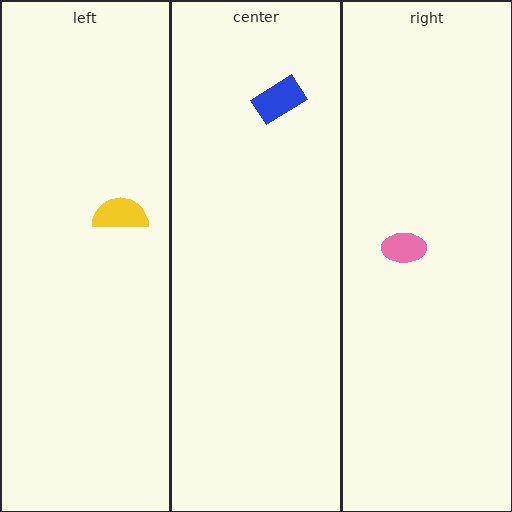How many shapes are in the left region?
1.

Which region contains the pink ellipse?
The right region.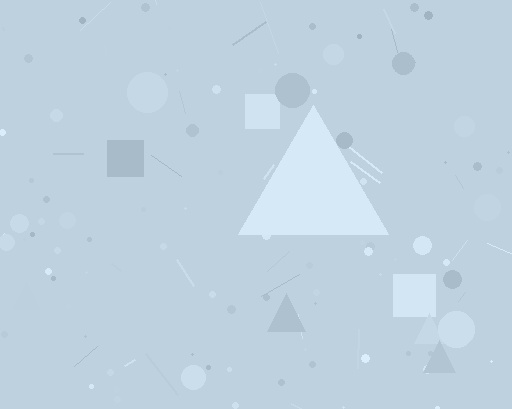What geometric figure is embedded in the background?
A triangle is embedded in the background.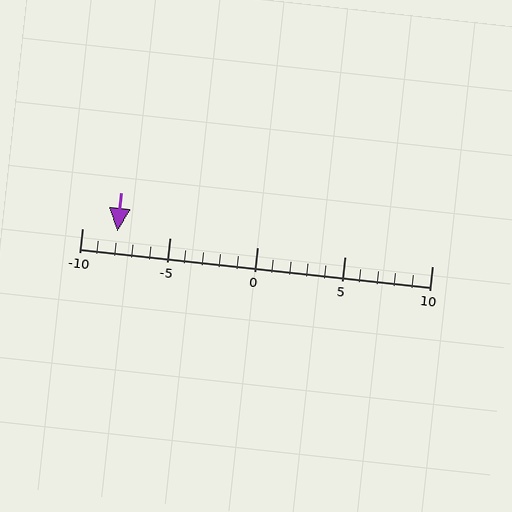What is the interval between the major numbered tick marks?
The major tick marks are spaced 5 units apart.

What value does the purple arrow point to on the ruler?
The purple arrow points to approximately -8.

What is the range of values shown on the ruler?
The ruler shows values from -10 to 10.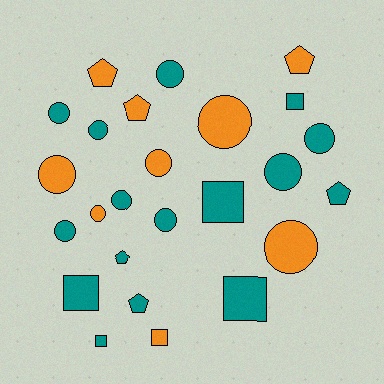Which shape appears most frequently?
Circle, with 13 objects.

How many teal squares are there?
There are 5 teal squares.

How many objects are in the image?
There are 25 objects.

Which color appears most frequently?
Teal, with 16 objects.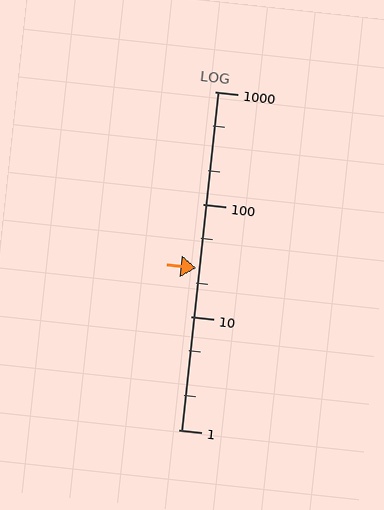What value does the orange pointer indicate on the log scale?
The pointer indicates approximately 27.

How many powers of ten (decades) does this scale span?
The scale spans 3 decades, from 1 to 1000.